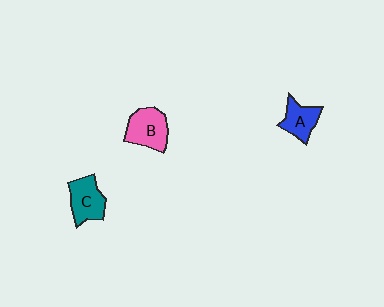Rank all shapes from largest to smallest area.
From largest to smallest: B (pink), C (teal), A (blue).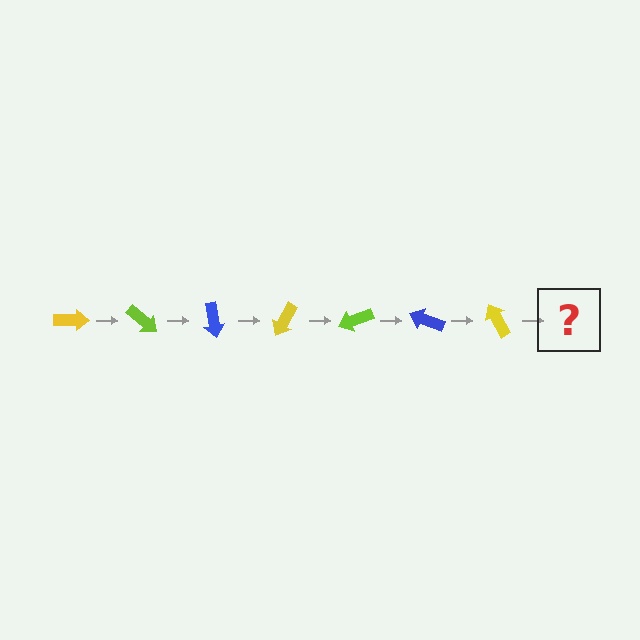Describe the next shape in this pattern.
It should be a lime arrow, rotated 280 degrees from the start.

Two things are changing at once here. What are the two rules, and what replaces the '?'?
The two rules are that it rotates 40 degrees each step and the color cycles through yellow, lime, and blue. The '?' should be a lime arrow, rotated 280 degrees from the start.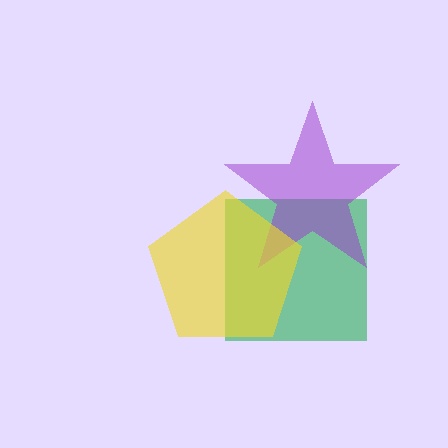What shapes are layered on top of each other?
The layered shapes are: a green square, a purple star, a yellow pentagon.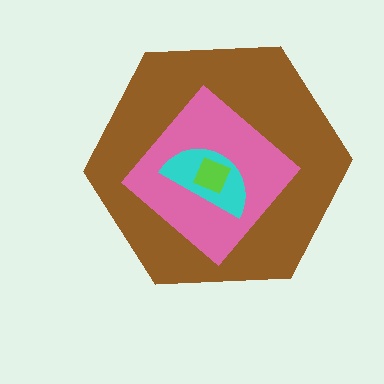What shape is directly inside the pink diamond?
The cyan semicircle.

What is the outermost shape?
The brown hexagon.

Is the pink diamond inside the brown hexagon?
Yes.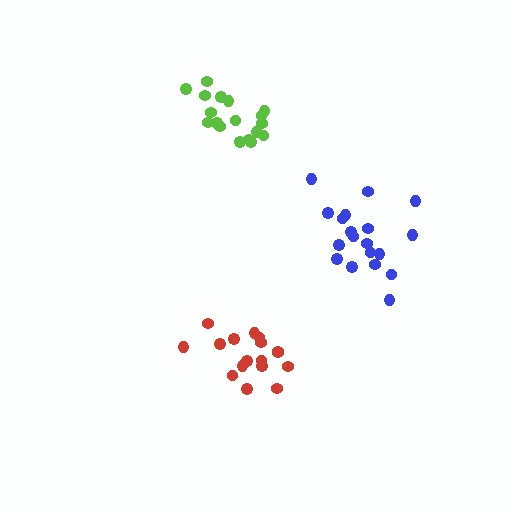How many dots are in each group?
Group 1: 17 dots, Group 2: 19 dots, Group 3: 19 dots (55 total).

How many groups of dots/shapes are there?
There are 3 groups.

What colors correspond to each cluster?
The clusters are colored: red, blue, lime.